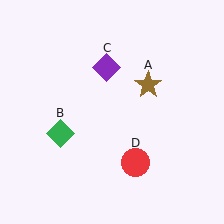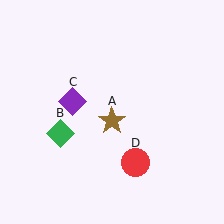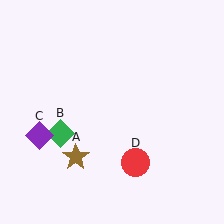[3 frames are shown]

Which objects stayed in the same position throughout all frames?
Green diamond (object B) and red circle (object D) remained stationary.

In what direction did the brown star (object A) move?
The brown star (object A) moved down and to the left.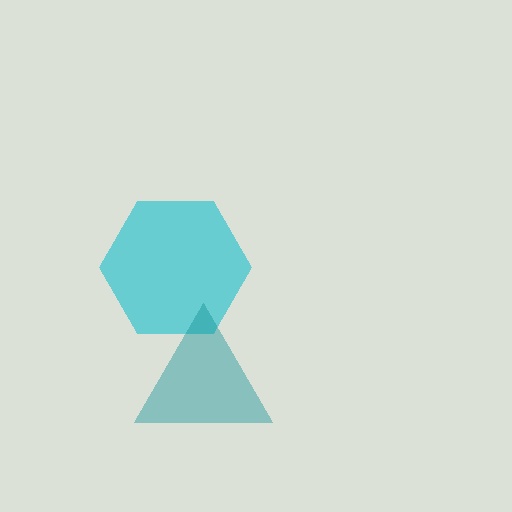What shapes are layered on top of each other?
The layered shapes are: a cyan hexagon, a teal triangle.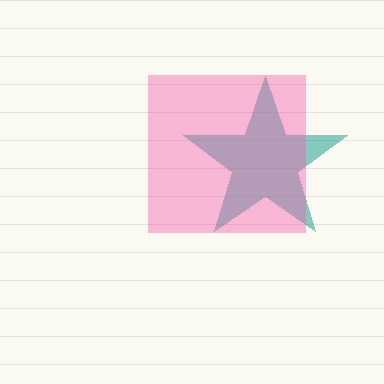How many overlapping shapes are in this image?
There are 2 overlapping shapes in the image.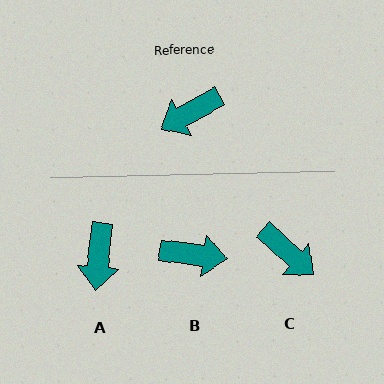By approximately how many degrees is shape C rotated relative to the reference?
Approximately 108 degrees counter-clockwise.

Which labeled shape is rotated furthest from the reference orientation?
B, about 143 degrees away.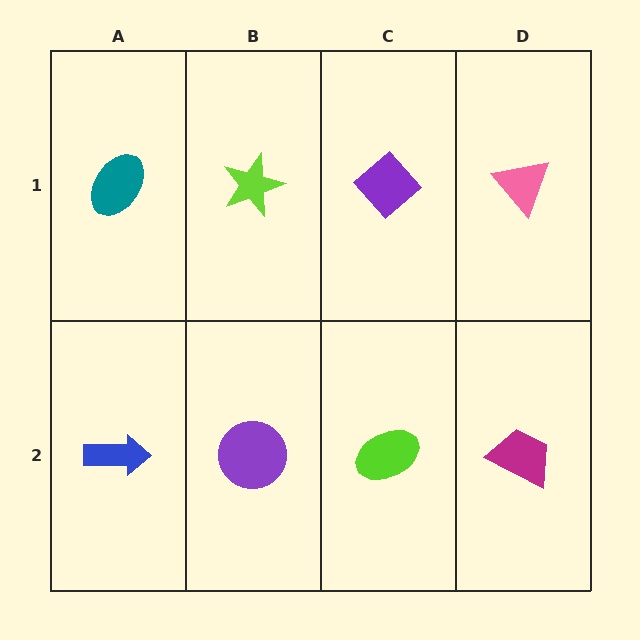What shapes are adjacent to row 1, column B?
A purple circle (row 2, column B), a teal ellipse (row 1, column A), a purple diamond (row 1, column C).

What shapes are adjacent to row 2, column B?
A lime star (row 1, column B), a blue arrow (row 2, column A), a lime ellipse (row 2, column C).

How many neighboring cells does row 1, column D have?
2.